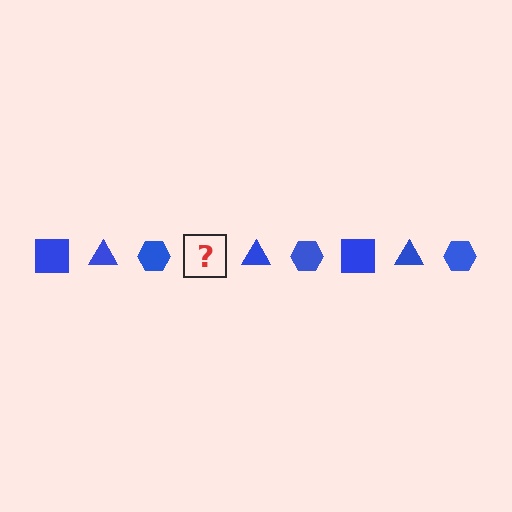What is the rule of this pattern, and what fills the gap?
The rule is that the pattern cycles through square, triangle, hexagon shapes in blue. The gap should be filled with a blue square.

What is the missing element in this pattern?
The missing element is a blue square.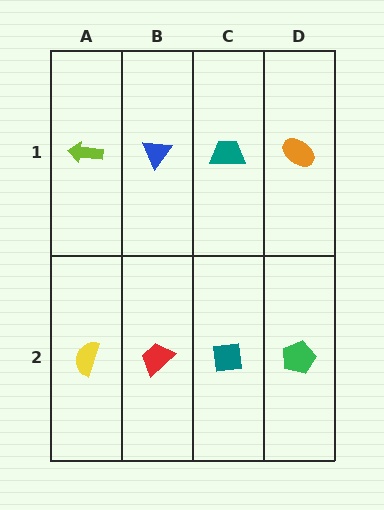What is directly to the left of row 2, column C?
A red trapezoid.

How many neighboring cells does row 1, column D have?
2.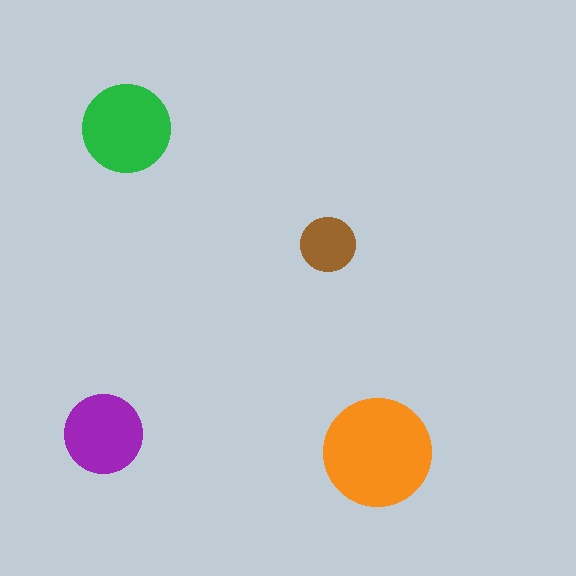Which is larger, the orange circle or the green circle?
The orange one.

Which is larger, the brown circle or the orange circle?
The orange one.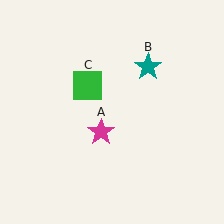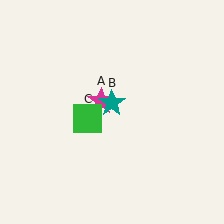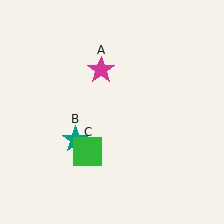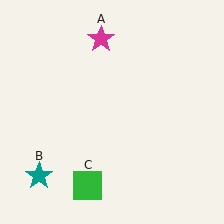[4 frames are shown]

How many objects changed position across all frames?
3 objects changed position: magenta star (object A), teal star (object B), green square (object C).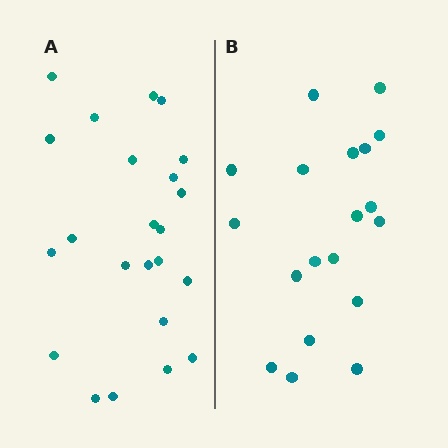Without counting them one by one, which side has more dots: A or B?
Region A (the left region) has more dots.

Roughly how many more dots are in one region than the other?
Region A has about 4 more dots than region B.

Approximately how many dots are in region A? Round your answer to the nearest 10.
About 20 dots. (The exact count is 23, which rounds to 20.)